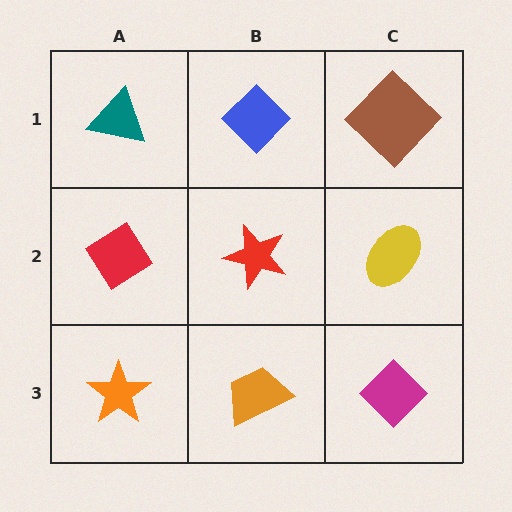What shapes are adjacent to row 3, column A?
A red diamond (row 2, column A), an orange trapezoid (row 3, column B).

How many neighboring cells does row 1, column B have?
3.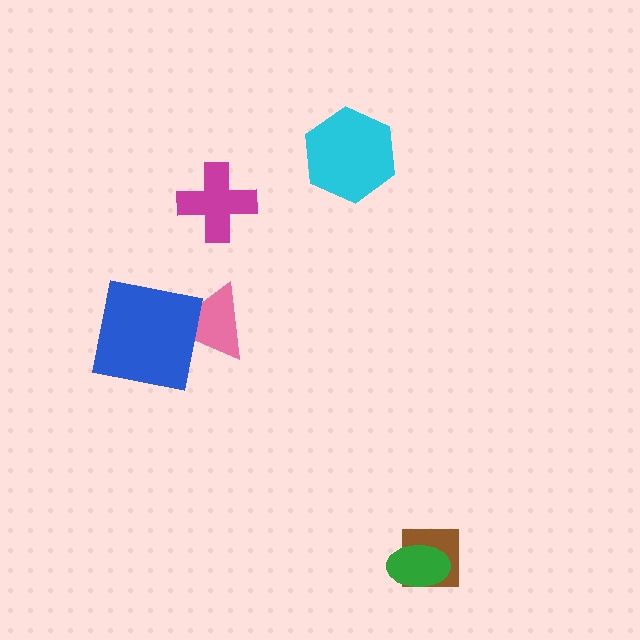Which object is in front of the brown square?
The green ellipse is in front of the brown square.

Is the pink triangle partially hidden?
Yes, it is partially covered by another shape.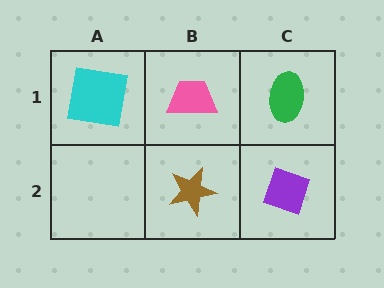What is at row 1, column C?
A green ellipse.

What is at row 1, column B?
A pink trapezoid.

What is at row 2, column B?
A brown star.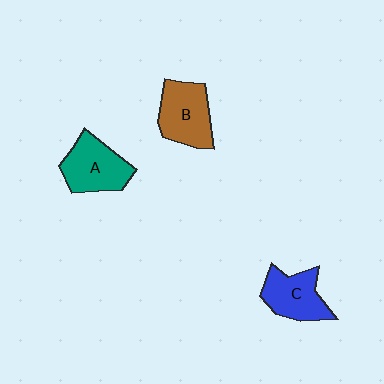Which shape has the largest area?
Shape B (brown).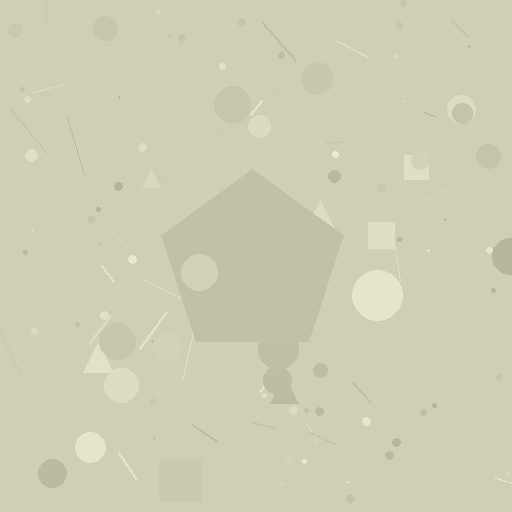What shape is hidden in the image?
A pentagon is hidden in the image.